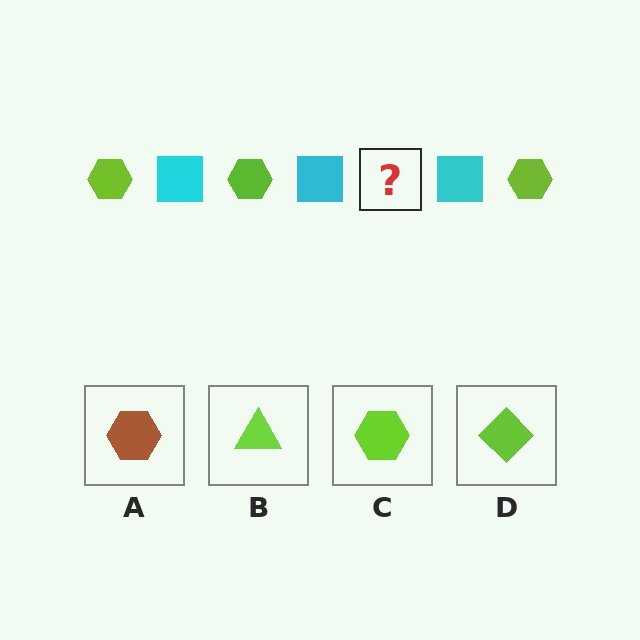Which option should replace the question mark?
Option C.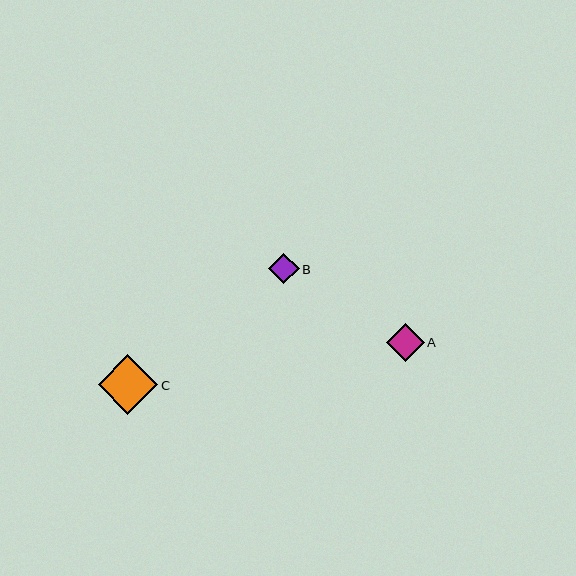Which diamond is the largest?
Diamond C is the largest with a size of approximately 59 pixels.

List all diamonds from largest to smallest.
From largest to smallest: C, A, B.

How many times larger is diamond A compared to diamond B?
Diamond A is approximately 1.3 times the size of diamond B.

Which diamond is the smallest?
Diamond B is the smallest with a size of approximately 30 pixels.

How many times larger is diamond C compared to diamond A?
Diamond C is approximately 1.6 times the size of diamond A.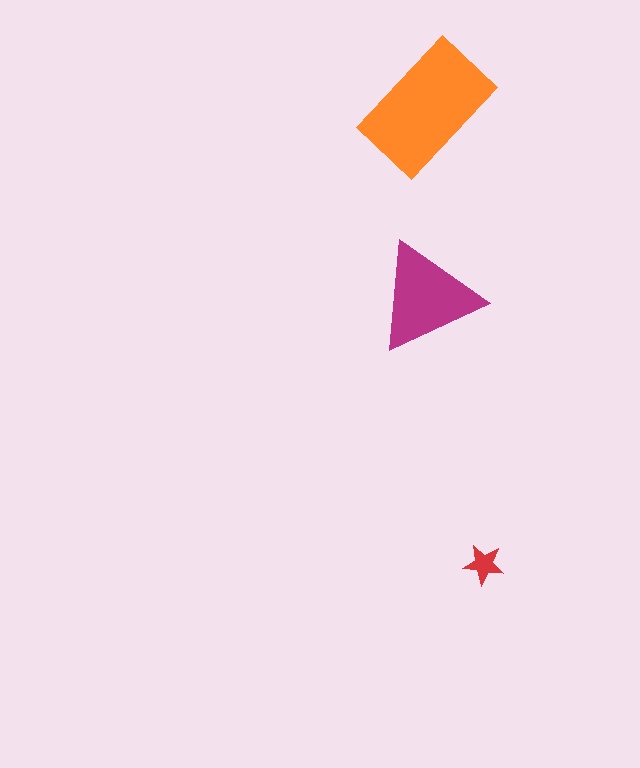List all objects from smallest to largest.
The red star, the magenta triangle, the orange rectangle.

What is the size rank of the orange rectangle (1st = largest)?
1st.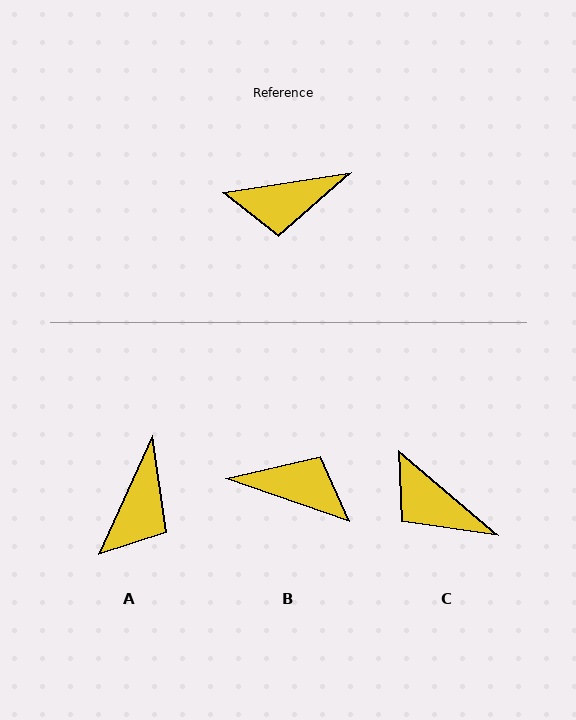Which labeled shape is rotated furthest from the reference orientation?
B, about 152 degrees away.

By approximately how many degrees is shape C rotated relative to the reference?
Approximately 49 degrees clockwise.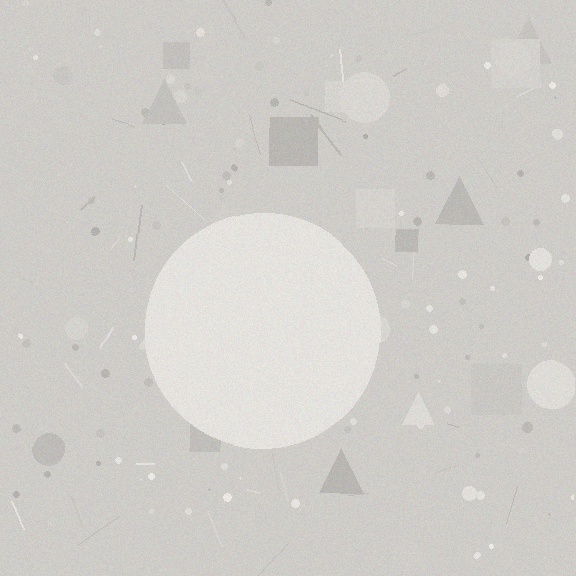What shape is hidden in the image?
A circle is hidden in the image.